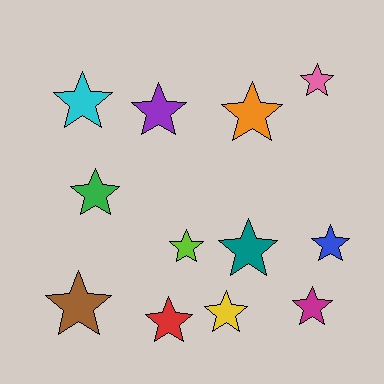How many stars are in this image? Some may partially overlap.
There are 12 stars.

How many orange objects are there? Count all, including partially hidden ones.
There is 1 orange object.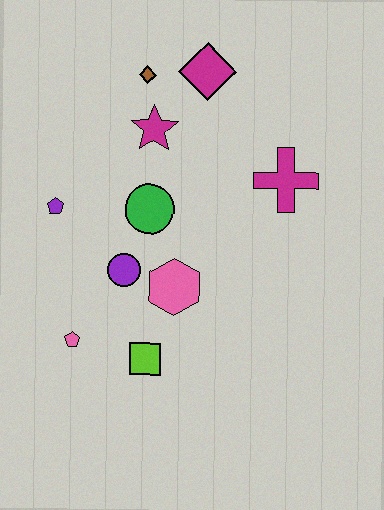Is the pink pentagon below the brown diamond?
Yes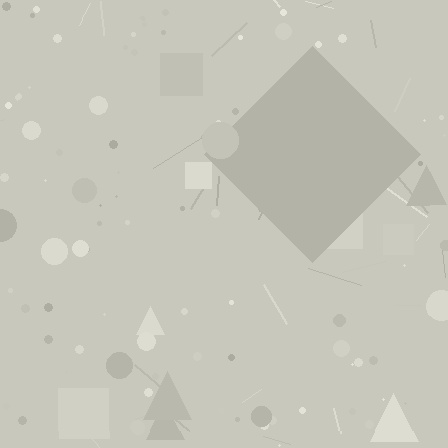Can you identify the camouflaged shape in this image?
The camouflaged shape is a diamond.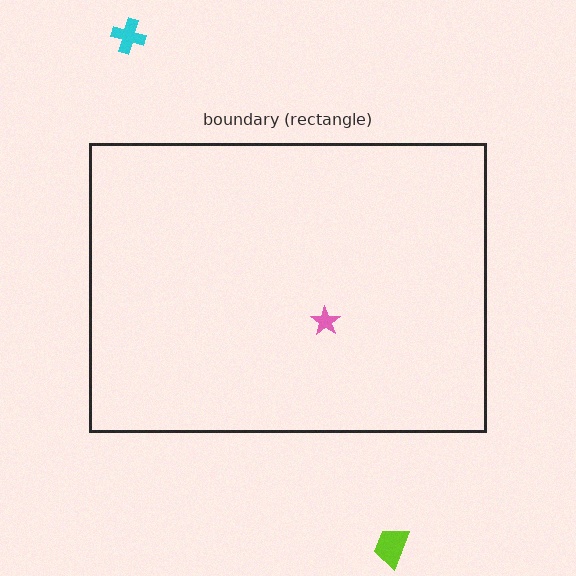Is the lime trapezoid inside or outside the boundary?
Outside.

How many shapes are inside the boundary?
1 inside, 2 outside.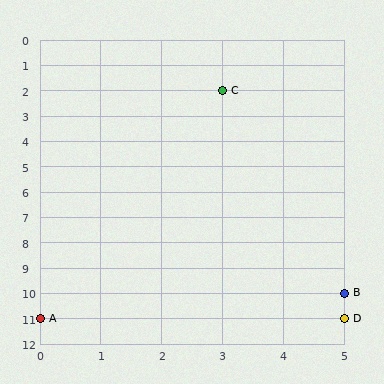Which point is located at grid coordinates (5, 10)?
Point B is at (5, 10).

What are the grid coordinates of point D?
Point D is at grid coordinates (5, 11).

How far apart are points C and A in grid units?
Points C and A are 3 columns and 9 rows apart (about 9.5 grid units diagonally).